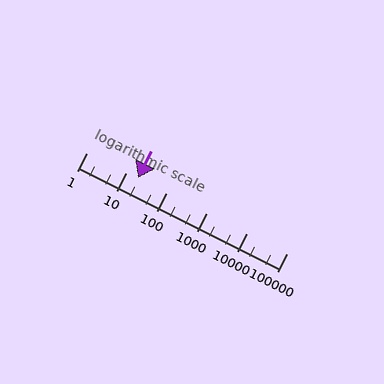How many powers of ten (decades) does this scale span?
The scale spans 5 decades, from 1 to 100000.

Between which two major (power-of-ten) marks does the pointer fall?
The pointer is between 10 and 100.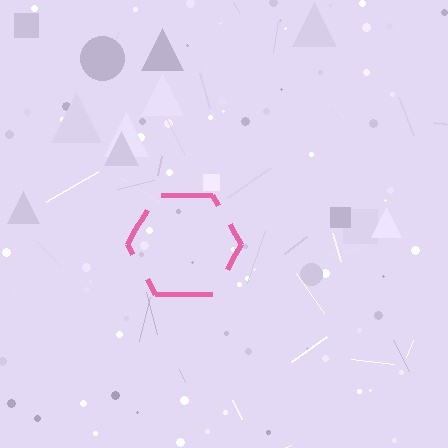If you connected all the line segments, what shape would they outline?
They would outline a hexagon.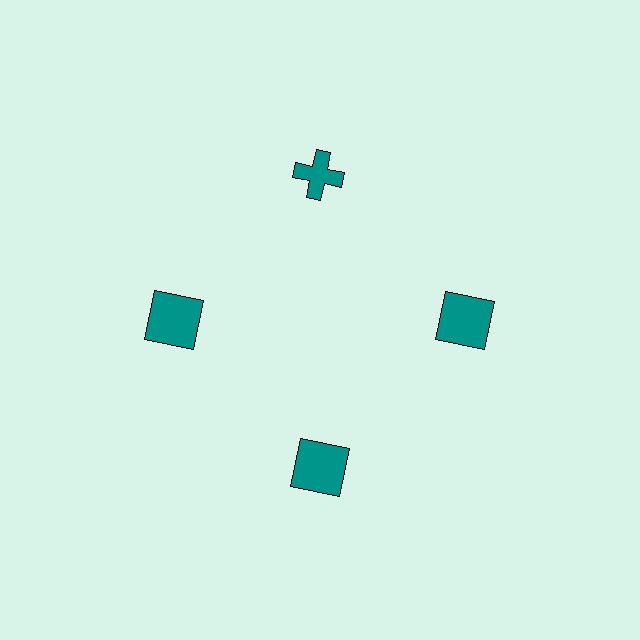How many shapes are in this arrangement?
There are 4 shapes arranged in a ring pattern.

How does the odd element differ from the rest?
It has a different shape: cross instead of square.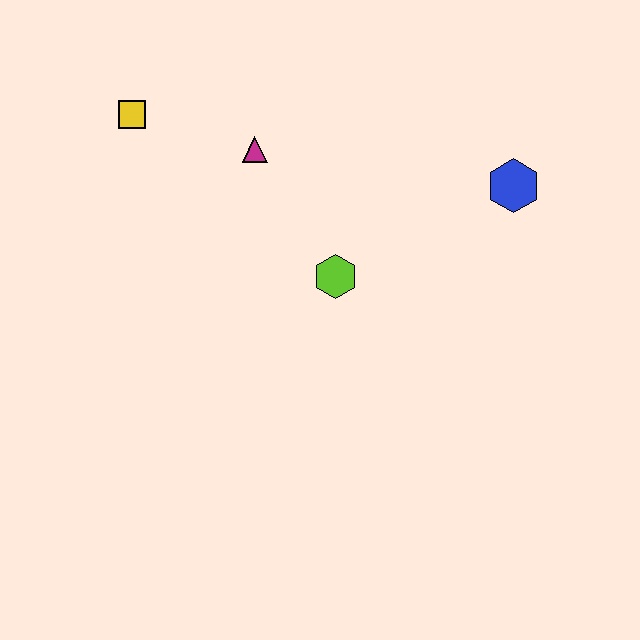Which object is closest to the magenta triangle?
The yellow square is closest to the magenta triangle.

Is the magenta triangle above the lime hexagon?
Yes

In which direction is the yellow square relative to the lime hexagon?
The yellow square is to the left of the lime hexagon.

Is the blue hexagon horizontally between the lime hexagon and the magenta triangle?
No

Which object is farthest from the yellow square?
The blue hexagon is farthest from the yellow square.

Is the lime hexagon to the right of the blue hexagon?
No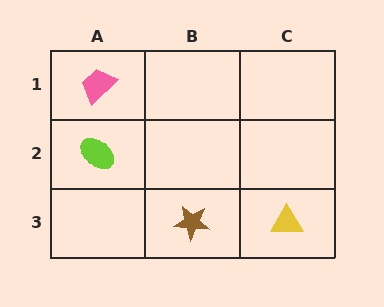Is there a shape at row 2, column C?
No, that cell is empty.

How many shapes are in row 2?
1 shape.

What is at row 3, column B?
A brown star.